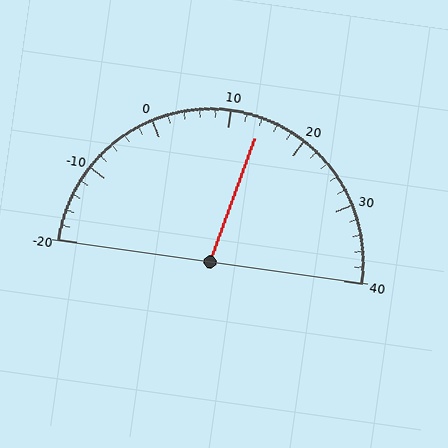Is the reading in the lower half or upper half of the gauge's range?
The reading is in the upper half of the range (-20 to 40).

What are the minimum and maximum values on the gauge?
The gauge ranges from -20 to 40.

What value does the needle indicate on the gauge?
The needle indicates approximately 14.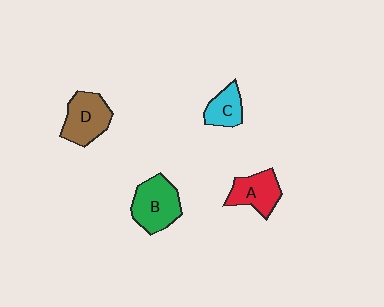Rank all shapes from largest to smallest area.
From largest to smallest: B (green), D (brown), A (red), C (cyan).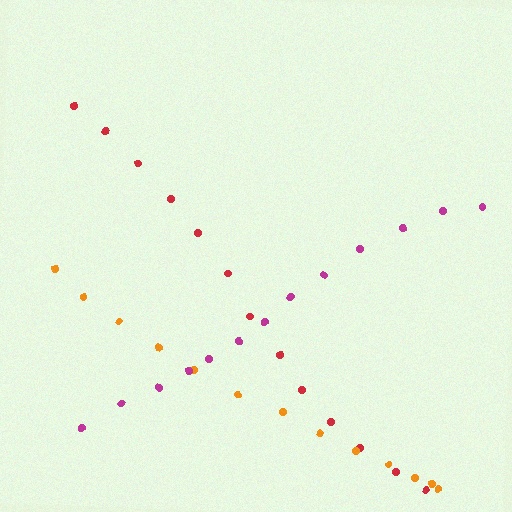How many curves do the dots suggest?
There are 3 distinct paths.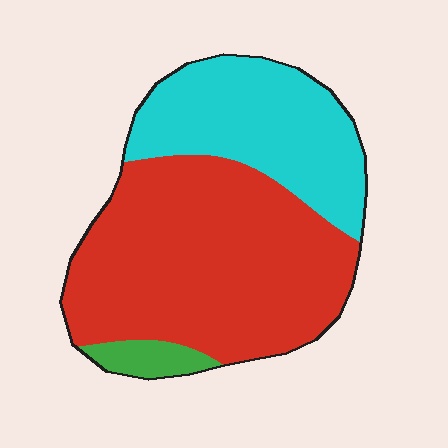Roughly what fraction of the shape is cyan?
Cyan takes up about one third (1/3) of the shape.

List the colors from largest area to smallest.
From largest to smallest: red, cyan, green.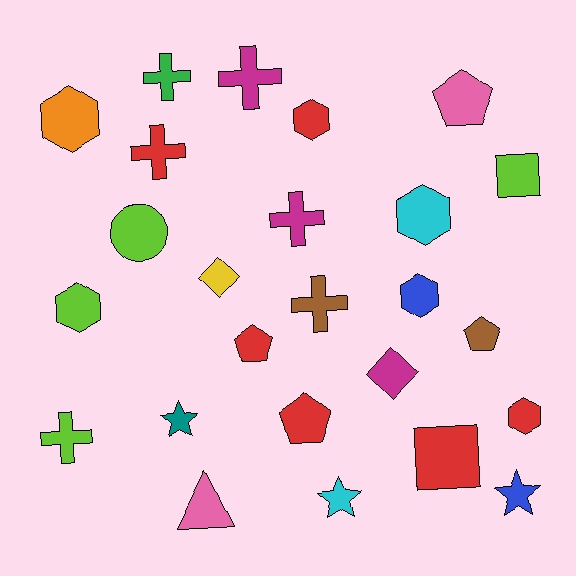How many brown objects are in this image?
There are 2 brown objects.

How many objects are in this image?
There are 25 objects.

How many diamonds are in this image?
There are 2 diamonds.